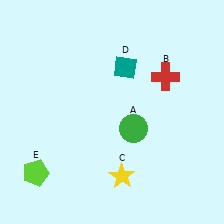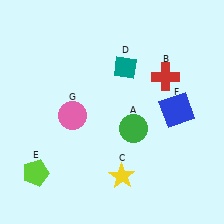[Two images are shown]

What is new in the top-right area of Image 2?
A blue square (F) was added in the top-right area of Image 2.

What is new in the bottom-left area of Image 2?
A pink circle (G) was added in the bottom-left area of Image 2.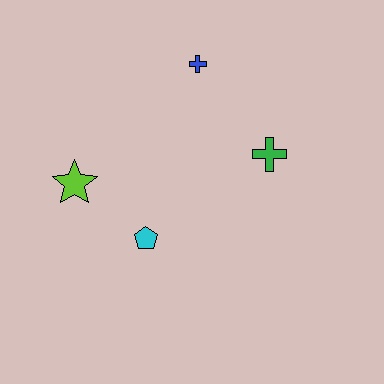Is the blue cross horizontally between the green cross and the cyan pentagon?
Yes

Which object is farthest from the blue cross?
The cyan pentagon is farthest from the blue cross.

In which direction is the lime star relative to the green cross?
The lime star is to the left of the green cross.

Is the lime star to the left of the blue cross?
Yes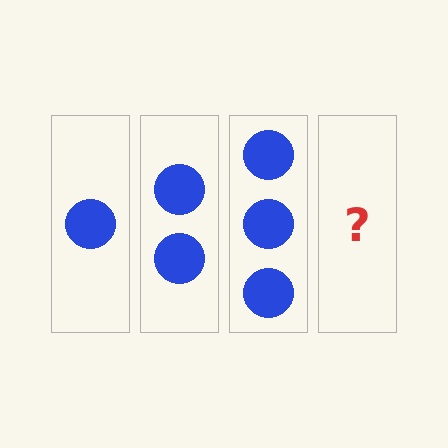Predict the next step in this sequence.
The next step is 4 circles.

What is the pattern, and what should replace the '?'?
The pattern is that each step adds one more circle. The '?' should be 4 circles.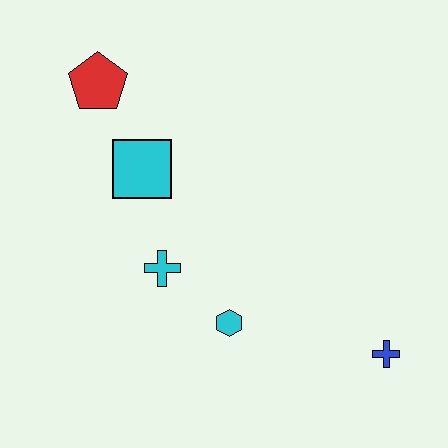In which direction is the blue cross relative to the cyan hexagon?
The blue cross is to the right of the cyan hexagon.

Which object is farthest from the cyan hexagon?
The red pentagon is farthest from the cyan hexagon.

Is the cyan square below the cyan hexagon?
No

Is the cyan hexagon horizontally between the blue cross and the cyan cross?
Yes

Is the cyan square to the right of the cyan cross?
No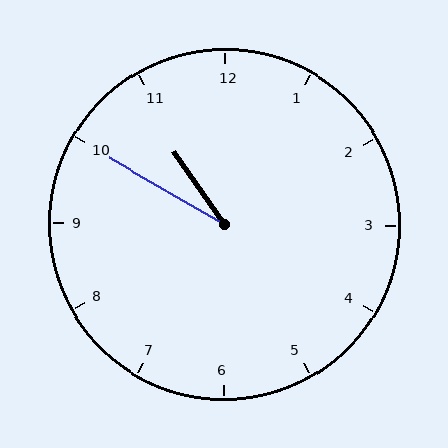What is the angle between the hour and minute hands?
Approximately 25 degrees.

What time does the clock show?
10:50.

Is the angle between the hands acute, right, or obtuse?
It is acute.